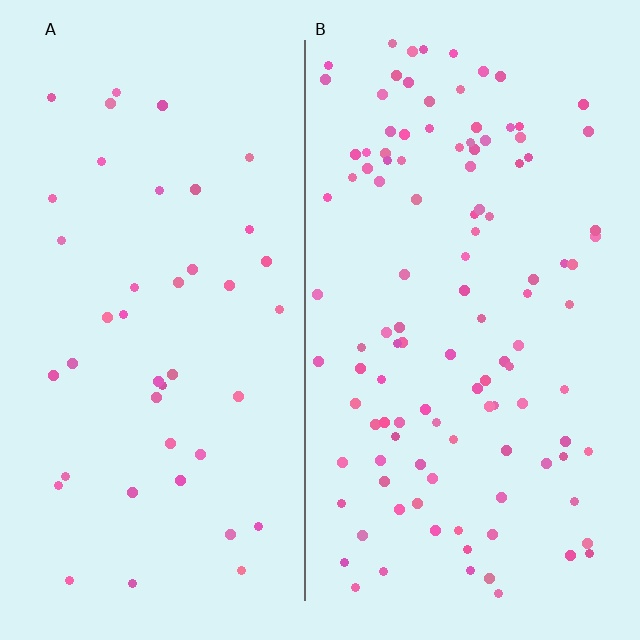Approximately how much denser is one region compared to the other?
Approximately 2.7× — region B over region A.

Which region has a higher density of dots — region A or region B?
B (the right).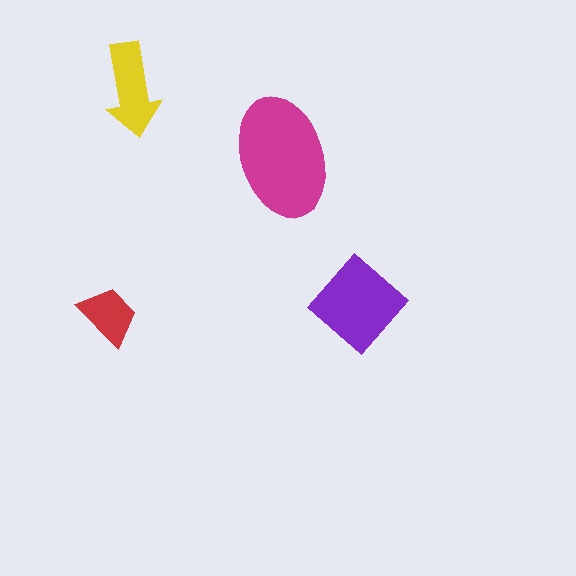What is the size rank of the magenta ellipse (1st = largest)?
1st.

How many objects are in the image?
There are 4 objects in the image.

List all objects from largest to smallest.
The magenta ellipse, the purple diamond, the yellow arrow, the red trapezoid.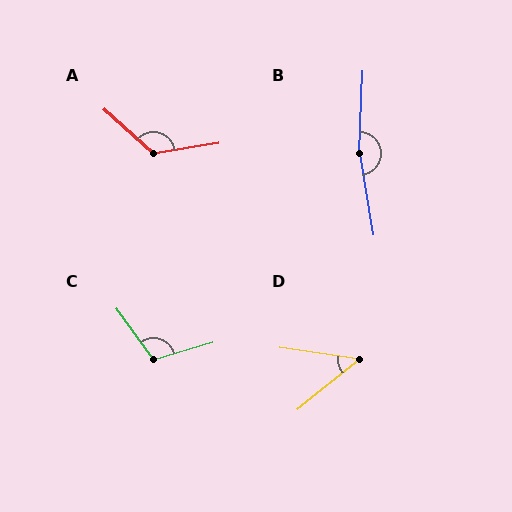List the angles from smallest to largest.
D (47°), C (109°), A (129°), B (168°).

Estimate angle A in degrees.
Approximately 129 degrees.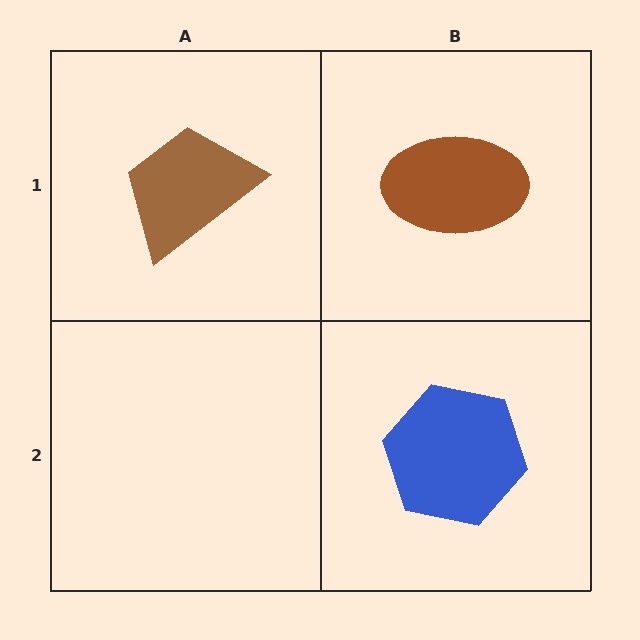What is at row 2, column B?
A blue hexagon.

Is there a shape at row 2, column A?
No, that cell is empty.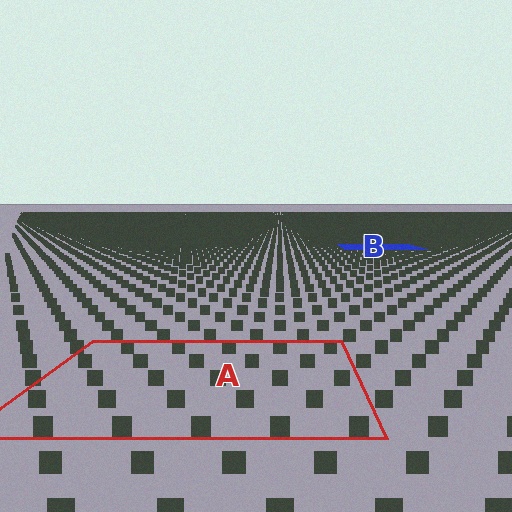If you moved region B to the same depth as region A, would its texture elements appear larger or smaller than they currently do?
They would appear larger. At a closer depth, the same texture elements are projected at a bigger on-screen size.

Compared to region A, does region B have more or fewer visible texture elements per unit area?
Region B has more texture elements per unit area — they are packed more densely because it is farther away.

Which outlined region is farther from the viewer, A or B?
Region B is farther from the viewer — the texture elements inside it appear smaller and more densely packed.